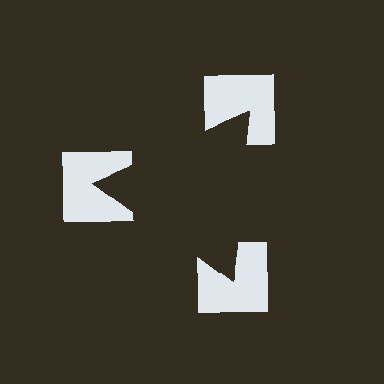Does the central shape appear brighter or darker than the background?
It typically appears slightly darker than the background, even though no actual brightness change is drawn.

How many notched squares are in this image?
There are 3 — one at each vertex of the illusory triangle.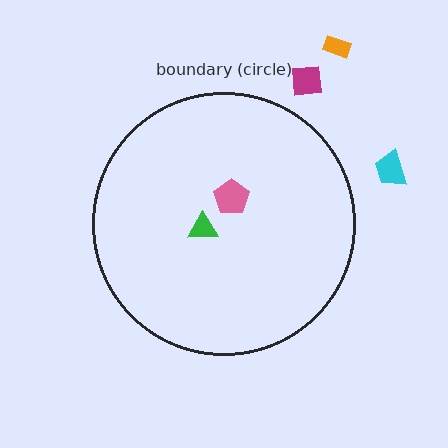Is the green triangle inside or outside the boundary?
Inside.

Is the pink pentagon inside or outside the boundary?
Inside.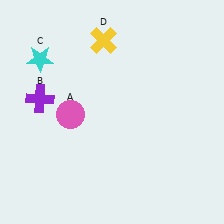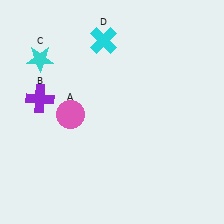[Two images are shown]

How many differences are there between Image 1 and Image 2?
There is 1 difference between the two images.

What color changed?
The cross (D) changed from yellow in Image 1 to cyan in Image 2.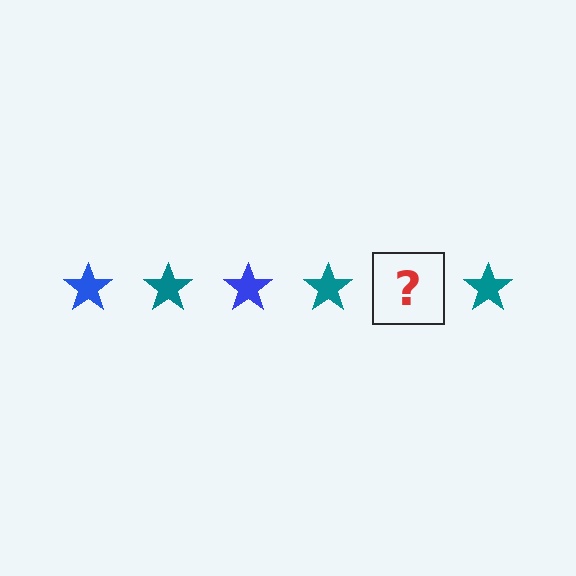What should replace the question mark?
The question mark should be replaced with a blue star.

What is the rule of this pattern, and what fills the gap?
The rule is that the pattern cycles through blue, teal stars. The gap should be filled with a blue star.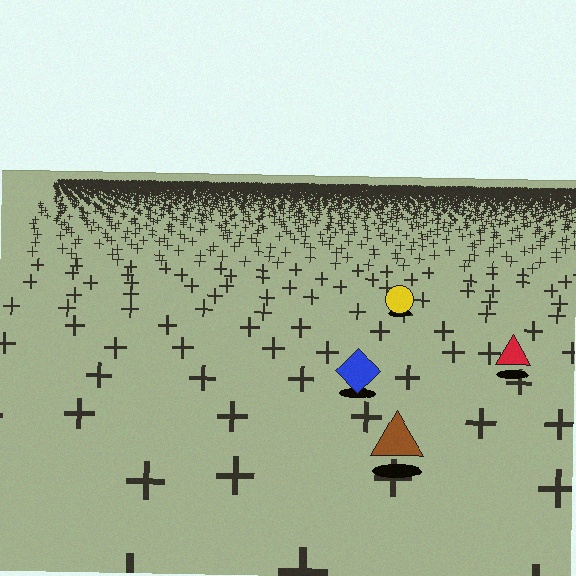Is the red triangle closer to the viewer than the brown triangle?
No. The brown triangle is closer — you can tell from the texture gradient: the ground texture is coarser near it.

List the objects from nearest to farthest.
From nearest to farthest: the brown triangle, the blue diamond, the red triangle, the yellow circle.